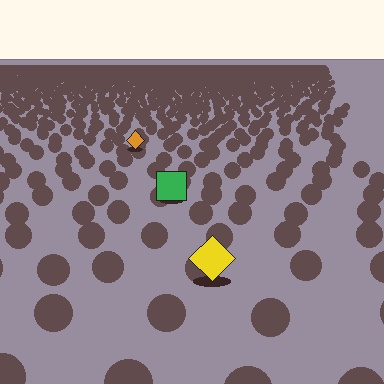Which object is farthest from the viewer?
The orange diamond is farthest from the viewer. It appears smaller and the ground texture around it is denser.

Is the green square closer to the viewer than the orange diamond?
Yes. The green square is closer — you can tell from the texture gradient: the ground texture is coarser near it.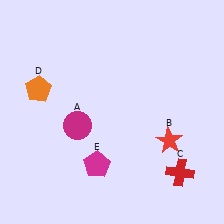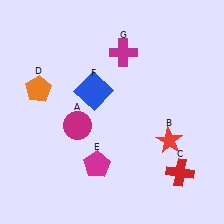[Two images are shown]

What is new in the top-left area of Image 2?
A blue square (F) was added in the top-left area of Image 2.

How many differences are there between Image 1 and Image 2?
There are 2 differences between the two images.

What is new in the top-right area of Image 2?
A magenta cross (G) was added in the top-right area of Image 2.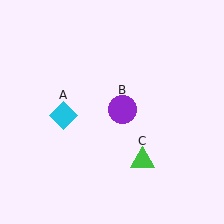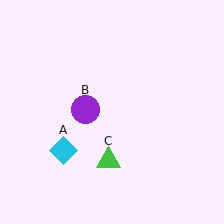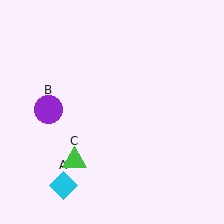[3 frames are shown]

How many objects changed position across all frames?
3 objects changed position: cyan diamond (object A), purple circle (object B), green triangle (object C).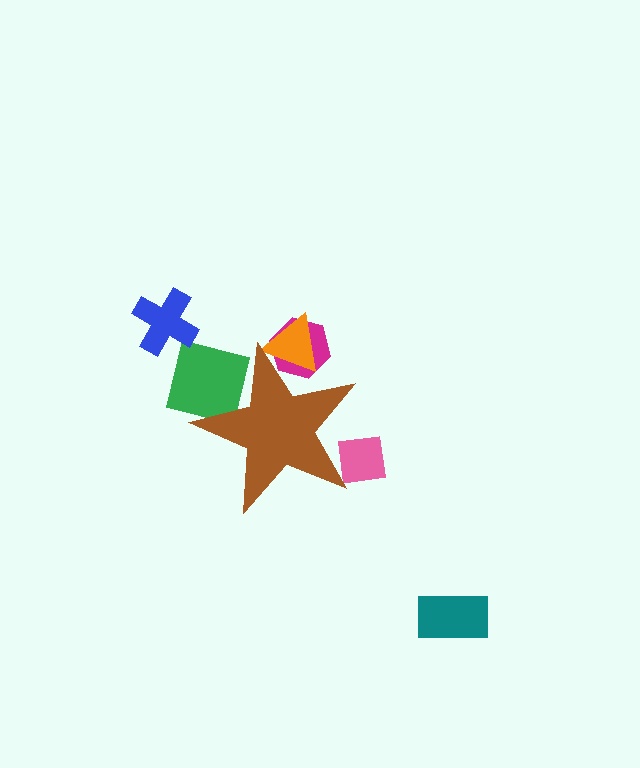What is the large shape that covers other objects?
A brown star.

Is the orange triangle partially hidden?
Yes, the orange triangle is partially hidden behind the brown star.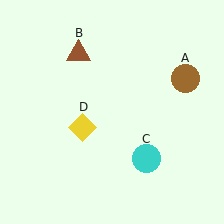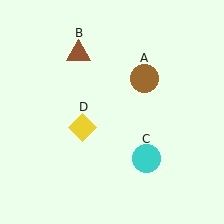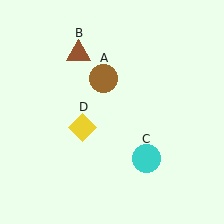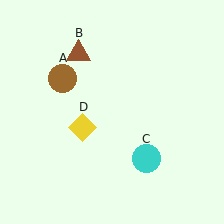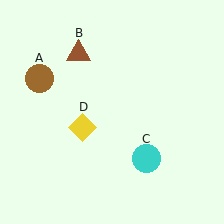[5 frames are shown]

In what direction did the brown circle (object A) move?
The brown circle (object A) moved left.